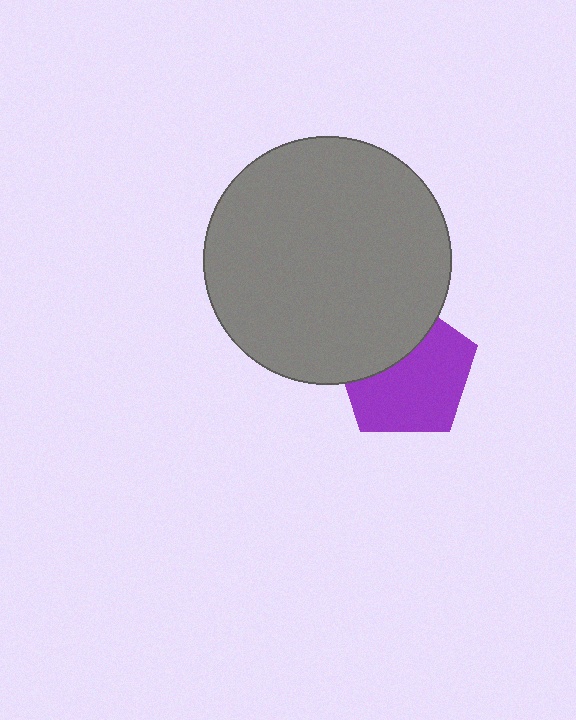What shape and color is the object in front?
The object in front is a gray circle.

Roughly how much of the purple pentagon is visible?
About half of it is visible (roughly 64%).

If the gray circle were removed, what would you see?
You would see the complete purple pentagon.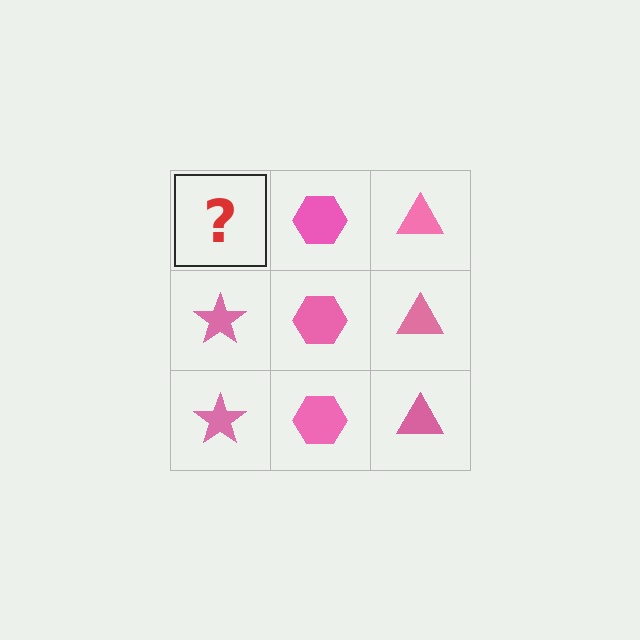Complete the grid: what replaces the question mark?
The question mark should be replaced with a pink star.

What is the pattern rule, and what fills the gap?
The rule is that each column has a consistent shape. The gap should be filled with a pink star.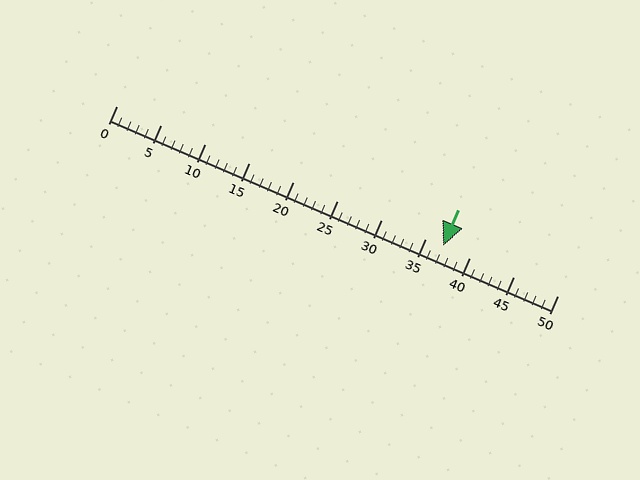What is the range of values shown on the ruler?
The ruler shows values from 0 to 50.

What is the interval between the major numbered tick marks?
The major tick marks are spaced 5 units apart.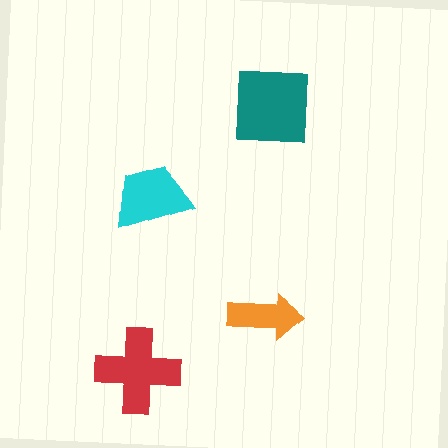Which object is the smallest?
The orange arrow.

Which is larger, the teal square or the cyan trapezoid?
The teal square.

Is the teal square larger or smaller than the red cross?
Larger.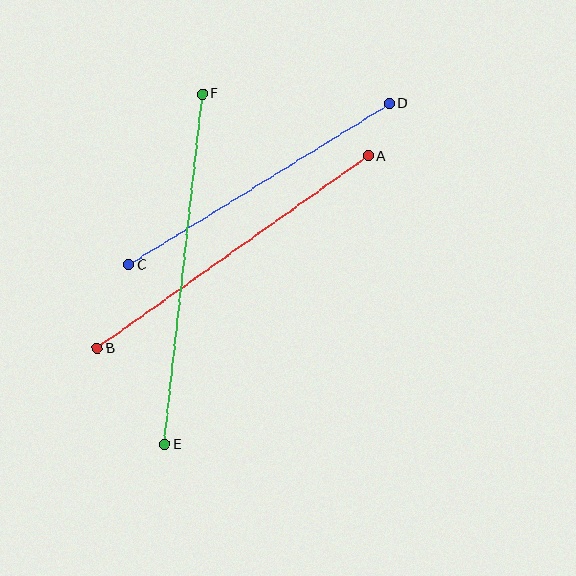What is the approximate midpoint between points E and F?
The midpoint is at approximately (184, 269) pixels.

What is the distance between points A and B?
The distance is approximately 332 pixels.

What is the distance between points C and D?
The distance is approximately 307 pixels.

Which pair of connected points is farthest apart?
Points E and F are farthest apart.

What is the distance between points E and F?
The distance is approximately 352 pixels.